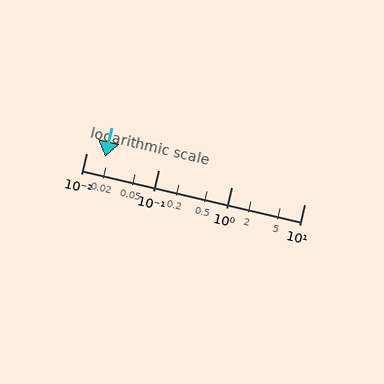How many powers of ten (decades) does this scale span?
The scale spans 3 decades, from 0.01 to 10.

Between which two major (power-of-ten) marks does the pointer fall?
The pointer is between 0.01 and 0.1.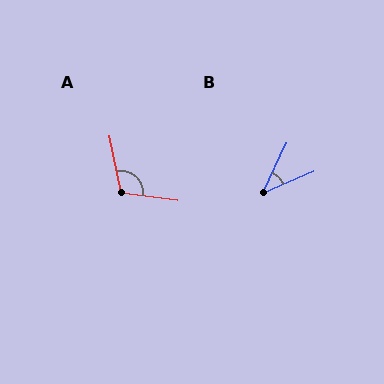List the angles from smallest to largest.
B (42°), A (109°).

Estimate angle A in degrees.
Approximately 109 degrees.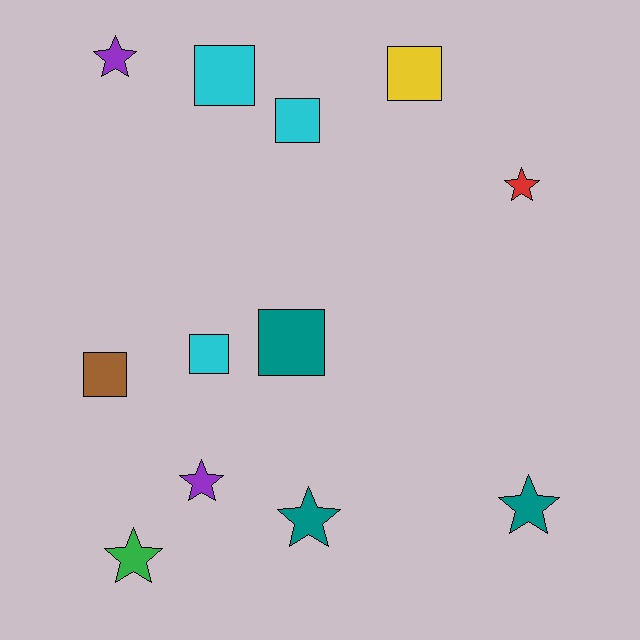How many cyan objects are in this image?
There are 3 cyan objects.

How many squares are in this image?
There are 6 squares.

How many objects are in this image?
There are 12 objects.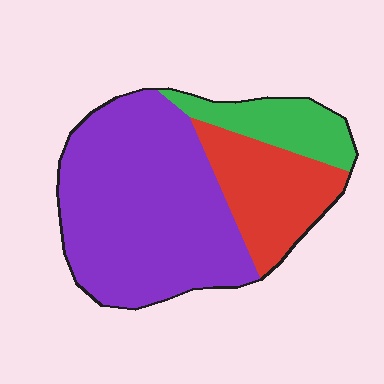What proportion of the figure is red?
Red takes up about one quarter (1/4) of the figure.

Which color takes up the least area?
Green, at roughly 15%.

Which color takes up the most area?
Purple, at roughly 60%.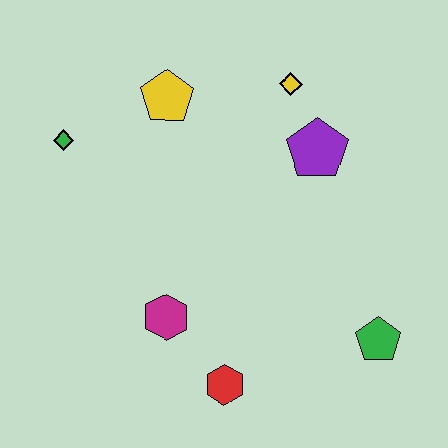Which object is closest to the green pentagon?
The red hexagon is closest to the green pentagon.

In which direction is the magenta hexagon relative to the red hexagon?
The magenta hexagon is above the red hexagon.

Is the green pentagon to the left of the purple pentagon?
No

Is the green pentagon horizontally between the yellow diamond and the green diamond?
No